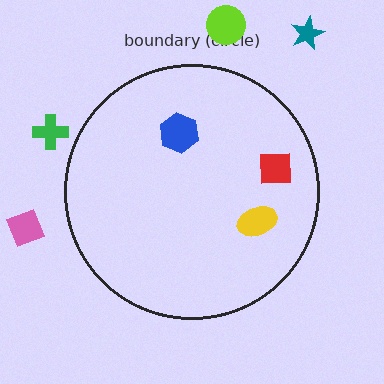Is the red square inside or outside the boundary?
Inside.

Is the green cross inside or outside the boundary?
Outside.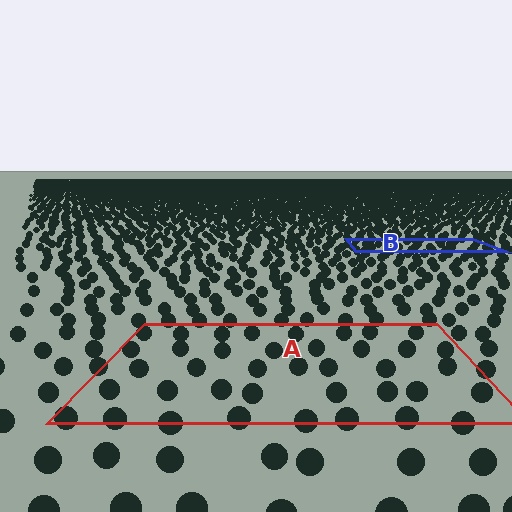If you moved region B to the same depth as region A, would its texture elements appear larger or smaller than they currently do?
They would appear larger. At a closer depth, the same texture elements are projected at a bigger on-screen size.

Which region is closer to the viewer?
Region A is closer. The texture elements there are larger and more spread out.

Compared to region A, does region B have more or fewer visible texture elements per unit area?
Region B has more texture elements per unit area — they are packed more densely because it is farther away.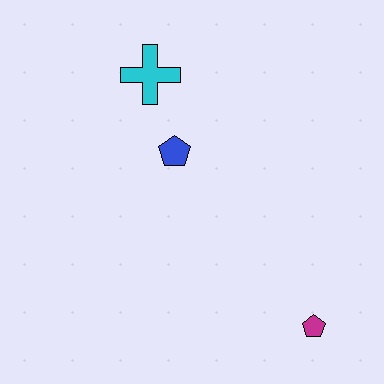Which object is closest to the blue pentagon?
The cyan cross is closest to the blue pentagon.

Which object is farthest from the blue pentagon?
The magenta pentagon is farthest from the blue pentagon.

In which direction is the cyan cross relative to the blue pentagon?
The cyan cross is above the blue pentagon.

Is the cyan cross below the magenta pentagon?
No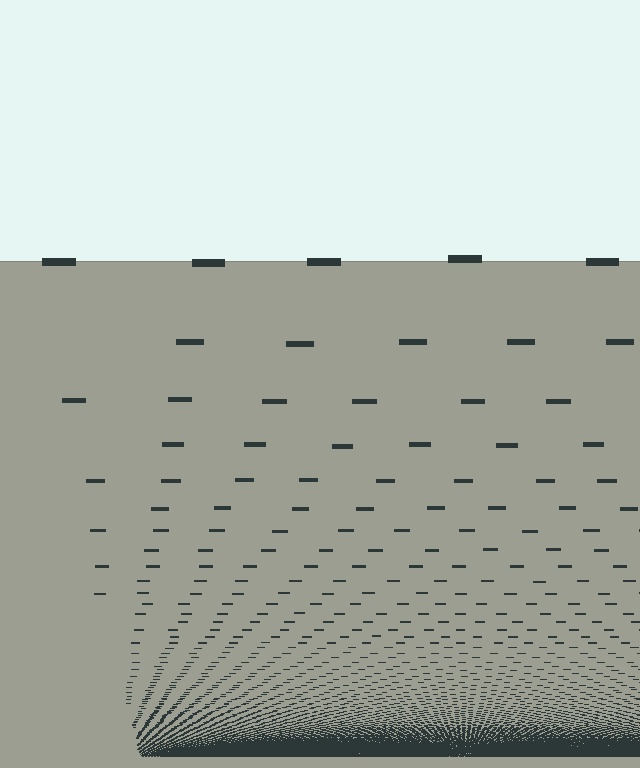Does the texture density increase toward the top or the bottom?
Density increases toward the bottom.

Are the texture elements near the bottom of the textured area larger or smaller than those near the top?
Smaller. The gradient is inverted — elements near the bottom are smaller and denser.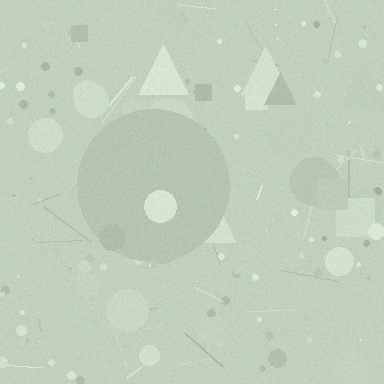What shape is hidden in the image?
A circle is hidden in the image.